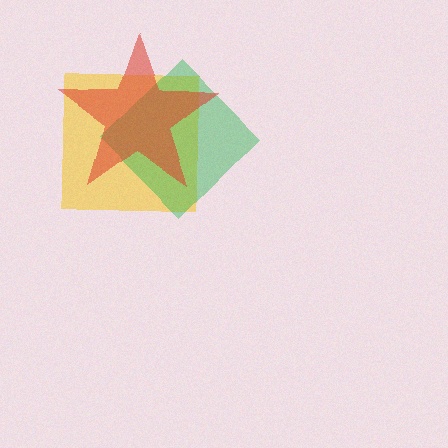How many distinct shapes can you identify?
There are 3 distinct shapes: a yellow square, a green diamond, a red star.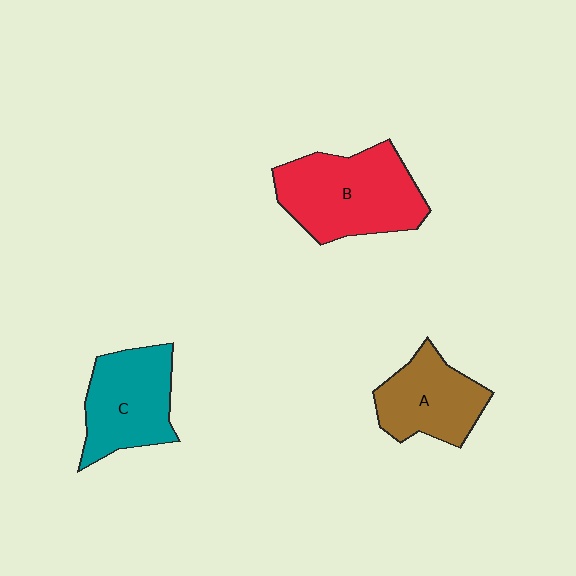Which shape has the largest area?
Shape B (red).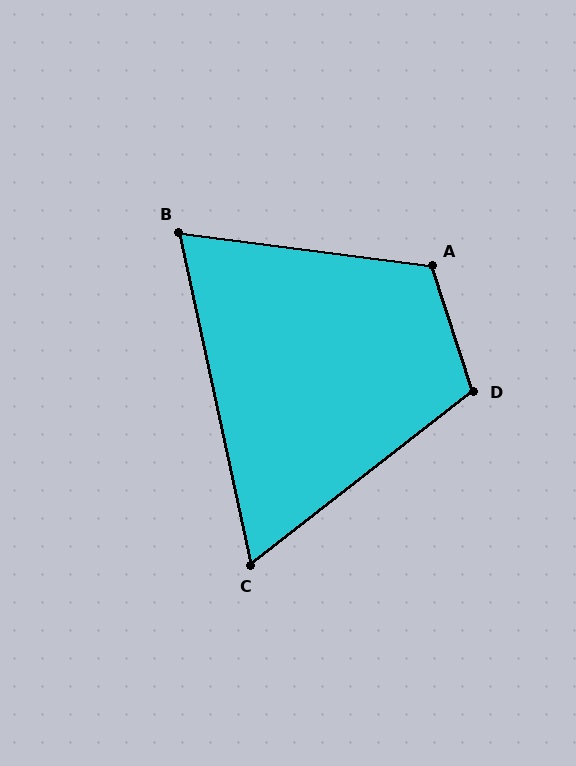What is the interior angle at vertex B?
Approximately 70 degrees (acute).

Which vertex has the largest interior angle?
A, at approximately 116 degrees.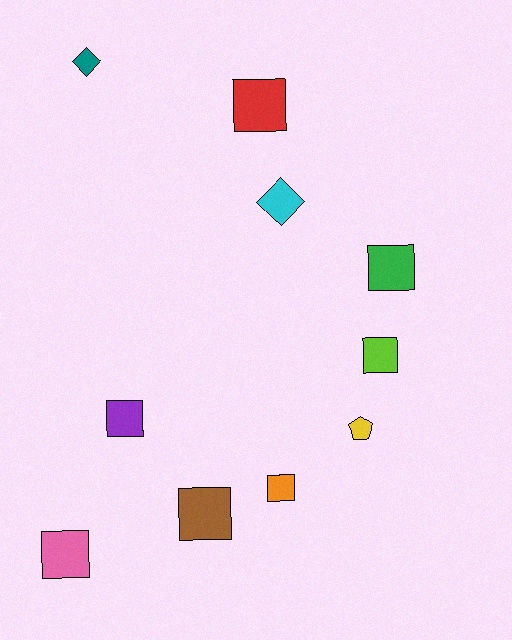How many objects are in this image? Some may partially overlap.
There are 10 objects.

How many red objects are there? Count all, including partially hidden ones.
There is 1 red object.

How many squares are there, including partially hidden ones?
There are 7 squares.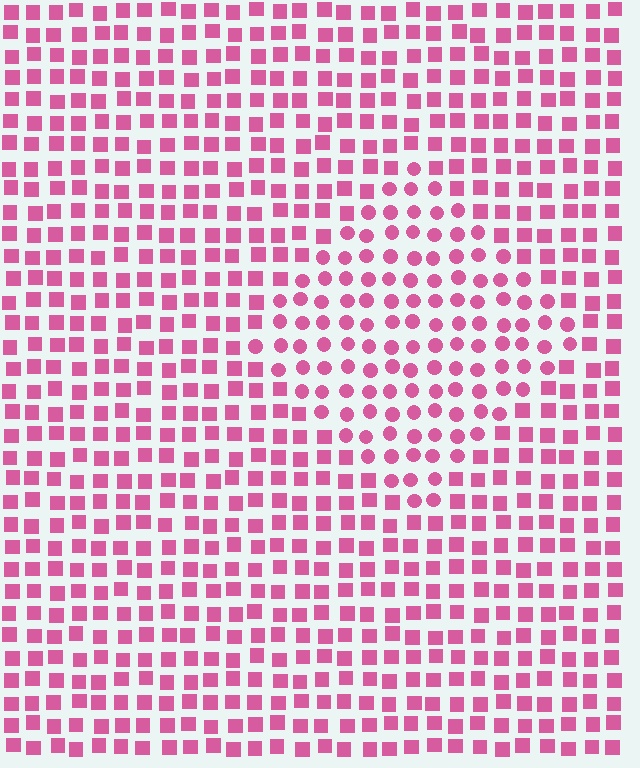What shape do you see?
I see a diamond.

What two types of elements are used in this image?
The image uses circles inside the diamond region and squares outside it.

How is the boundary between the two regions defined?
The boundary is defined by a change in element shape: circles inside vs. squares outside. All elements share the same color and spacing.